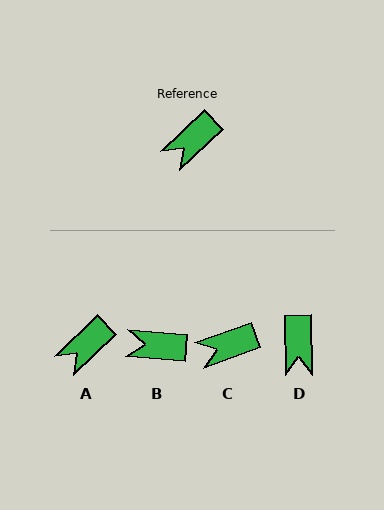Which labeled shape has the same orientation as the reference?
A.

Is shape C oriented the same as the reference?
No, it is off by about 24 degrees.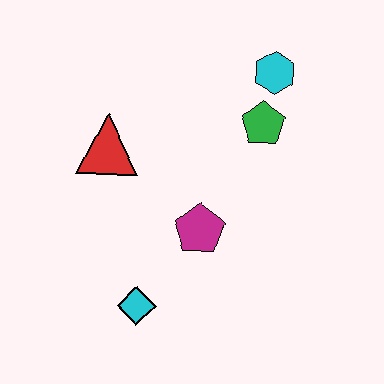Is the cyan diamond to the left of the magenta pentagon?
Yes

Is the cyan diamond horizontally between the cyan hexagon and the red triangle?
Yes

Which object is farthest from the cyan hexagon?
The cyan diamond is farthest from the cyan hexagon.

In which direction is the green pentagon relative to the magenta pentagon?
The green pentagon is above the magenta pentagon.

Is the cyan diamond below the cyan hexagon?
Yes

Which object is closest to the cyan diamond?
The magenta pentagon is closest to the cyan diamond.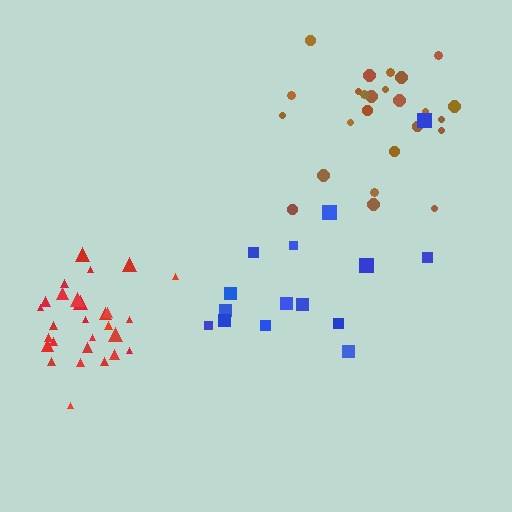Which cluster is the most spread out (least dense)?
Blue.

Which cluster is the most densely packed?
Red.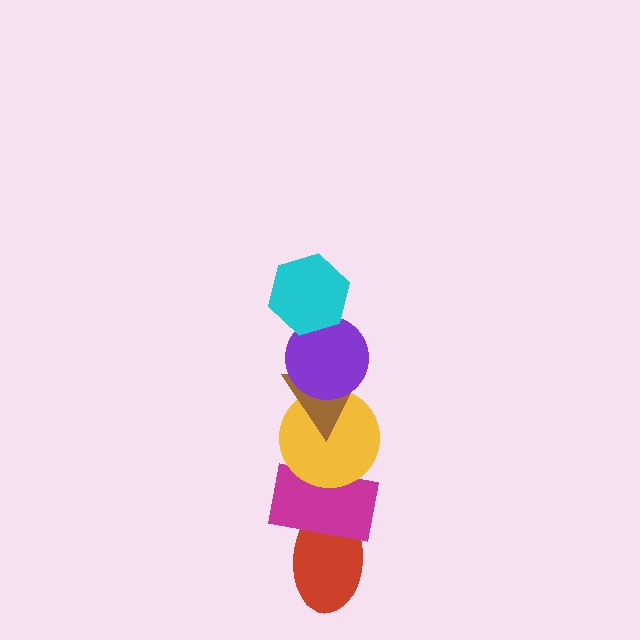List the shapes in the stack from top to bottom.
From top to bottom: the cyan hexagon, the purple circle, the brown triangle, the yellow circle, the magenta rectangle, the red ellipse.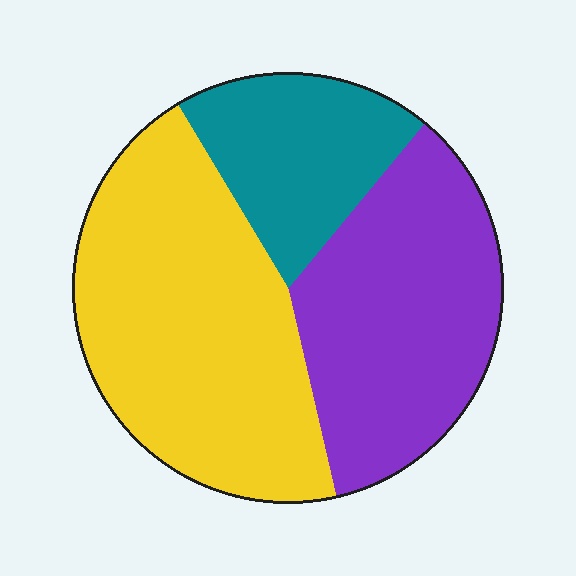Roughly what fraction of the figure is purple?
Purple takes up about one third (1/3) of the figure.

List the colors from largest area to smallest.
From largest to smallest: yellow, purple, teal.